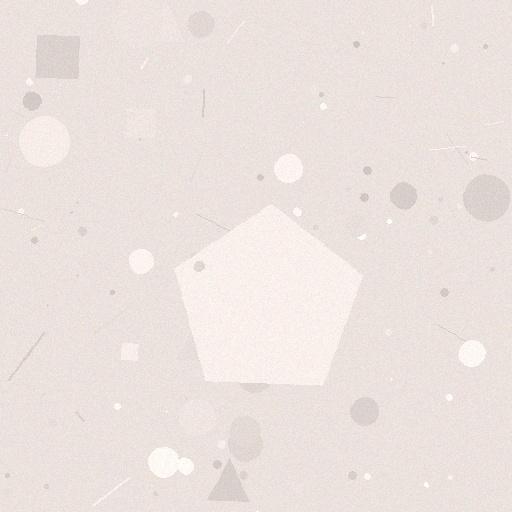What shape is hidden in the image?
A pentagon is hidden in the image.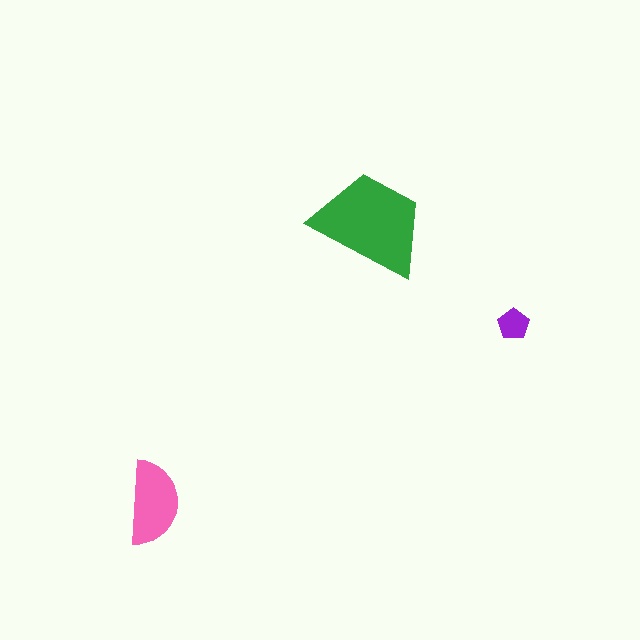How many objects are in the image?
There are 3 objects in the image.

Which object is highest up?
The green trapezoid is topmost.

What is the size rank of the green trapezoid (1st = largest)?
1st.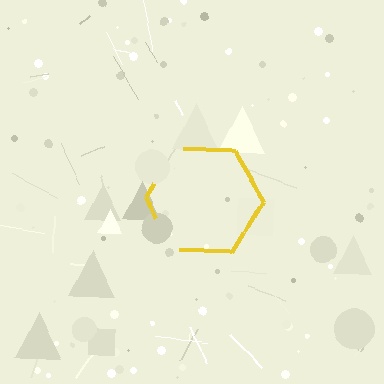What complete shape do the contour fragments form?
The contour fragments form a hexagon.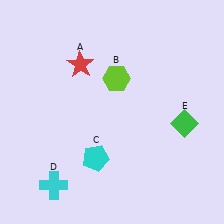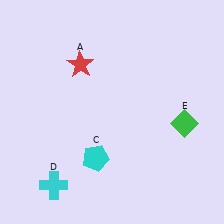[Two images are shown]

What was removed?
The lime hexagon (B) was removed in Image 2.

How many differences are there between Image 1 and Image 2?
There is 1 difference between the two images.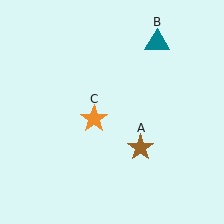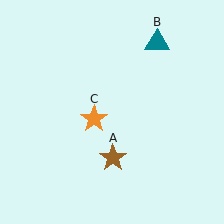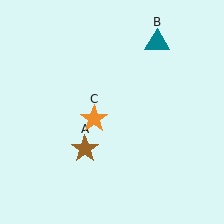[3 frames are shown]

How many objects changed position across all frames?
1 object changed position: brown star (object A).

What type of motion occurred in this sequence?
The brown star (object A) rotated clockwise around the center of the scene.